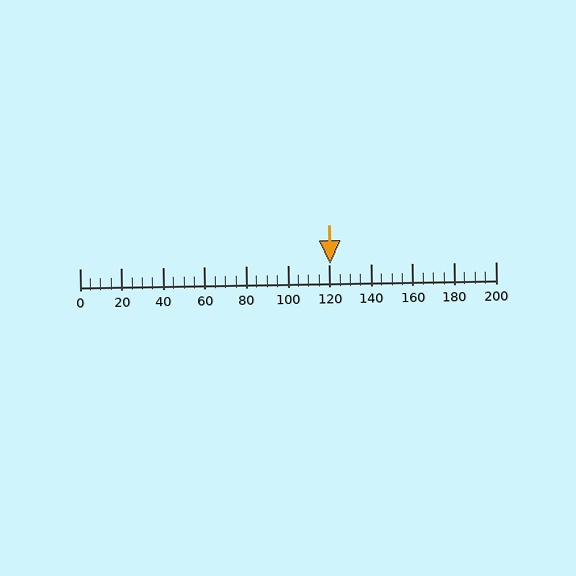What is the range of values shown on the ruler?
The ruler shows values from 0 to 200.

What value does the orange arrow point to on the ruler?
The orange arrow points to approximately 120.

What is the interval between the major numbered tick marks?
The major tick marks are spaced 20 units apart.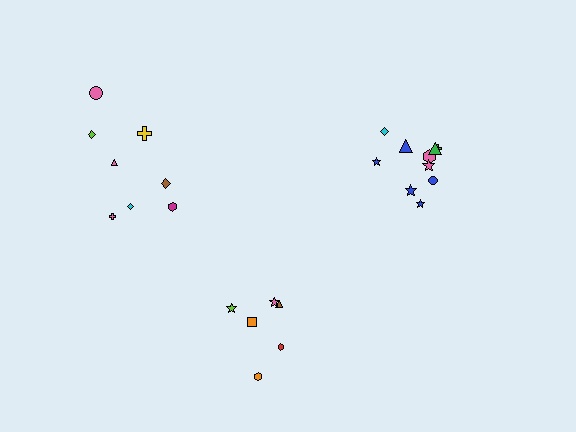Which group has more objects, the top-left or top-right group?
The top-right group.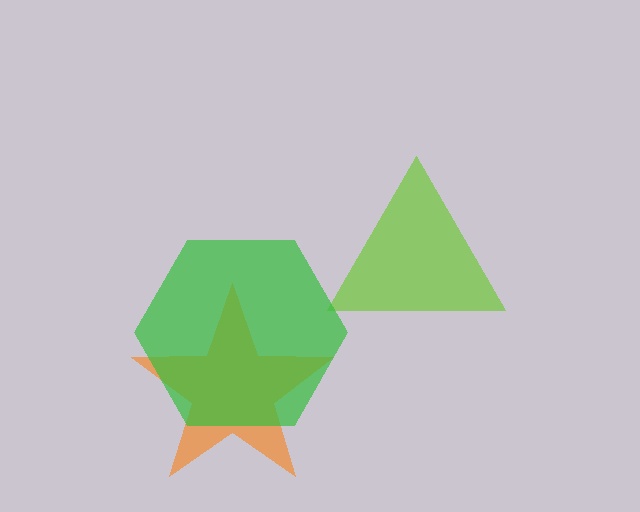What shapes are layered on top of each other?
The layered shapes are: an orange star, a lime triangle, a green hexagon.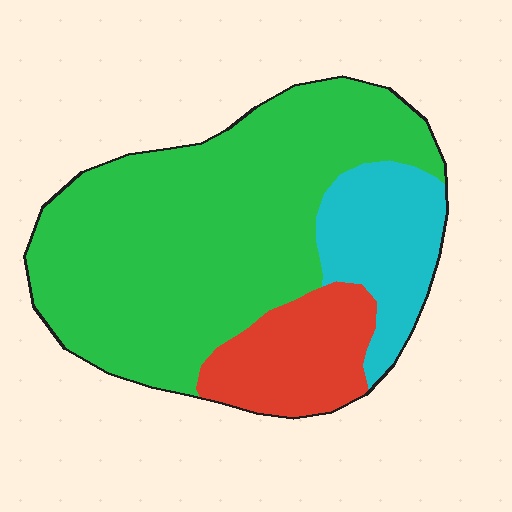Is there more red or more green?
Green.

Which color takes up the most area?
Green, at roughly 65%.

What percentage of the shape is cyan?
Cyan takes up about one sixth (1/6) of the shape.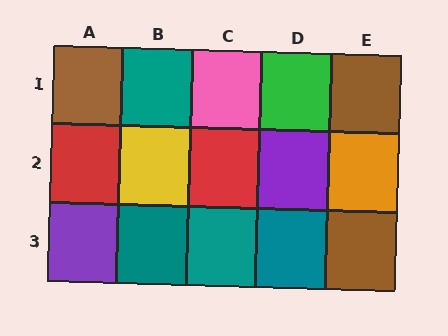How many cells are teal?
4 cells are teal.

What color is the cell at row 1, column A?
Brown.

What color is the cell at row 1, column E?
Brown.